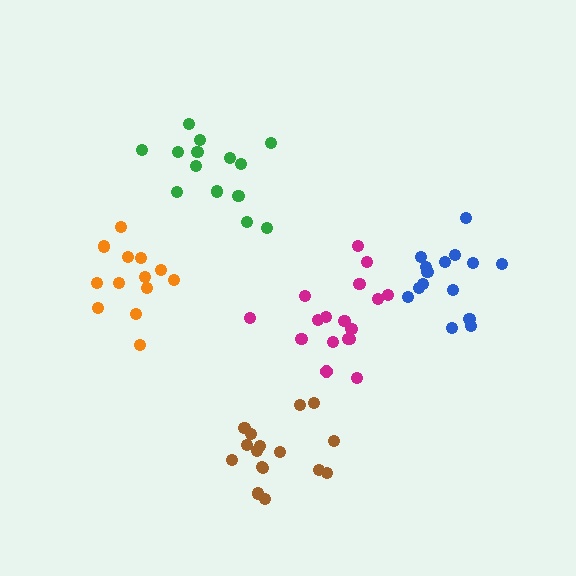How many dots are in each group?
Group 1: 17 dots, Group 2: 14 dots, Group 3: 15 dots, Group 4: 13 dots, Group 5: 16 dots (75 total).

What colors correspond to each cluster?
The clusters are colored: magenta, green, blue, orange, brown.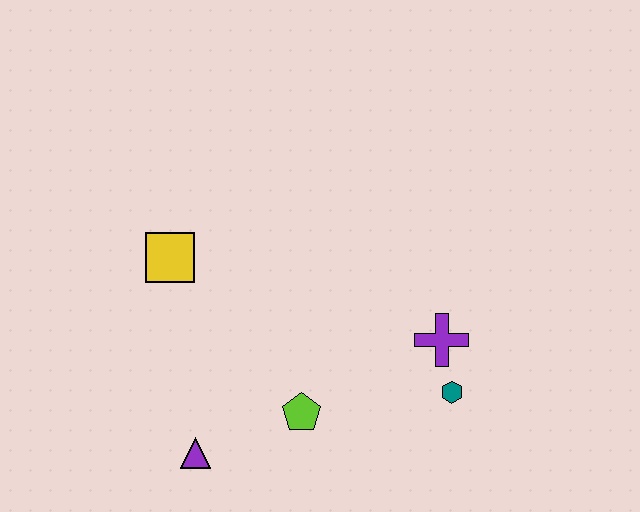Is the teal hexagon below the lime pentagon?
No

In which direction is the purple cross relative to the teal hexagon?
The purple cross is above the teal hexagon.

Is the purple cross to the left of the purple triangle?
No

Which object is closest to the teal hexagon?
The purple cross is closest to the teal hexagon.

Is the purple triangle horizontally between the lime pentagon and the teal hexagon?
No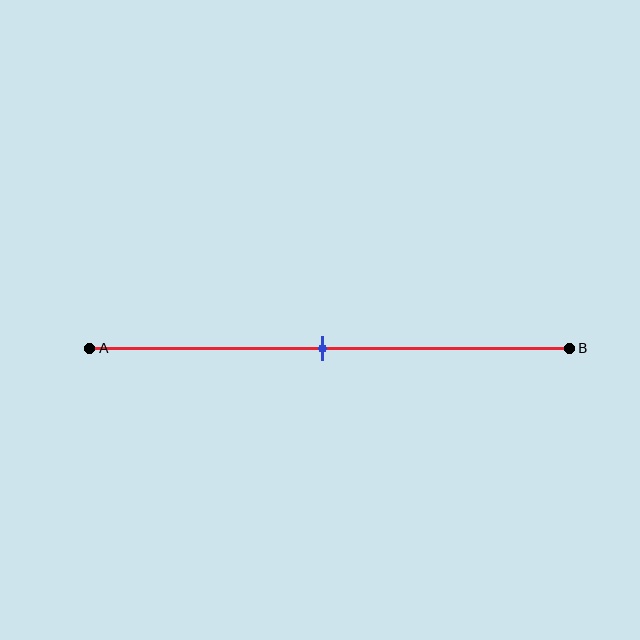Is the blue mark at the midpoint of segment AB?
Yes, the mark is approximately at the midpoint.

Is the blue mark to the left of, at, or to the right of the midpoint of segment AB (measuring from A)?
The blue mark is approximately at the midpoint of segment AB.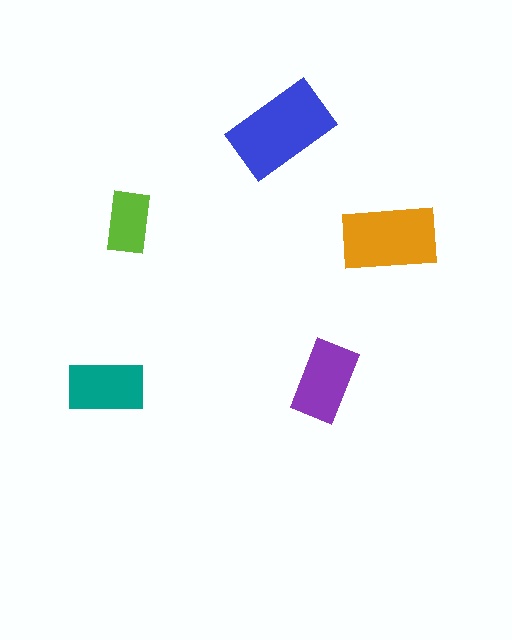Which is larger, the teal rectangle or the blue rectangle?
The blue one.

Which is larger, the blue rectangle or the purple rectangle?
The blue one.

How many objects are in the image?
There are 5 objects in the image.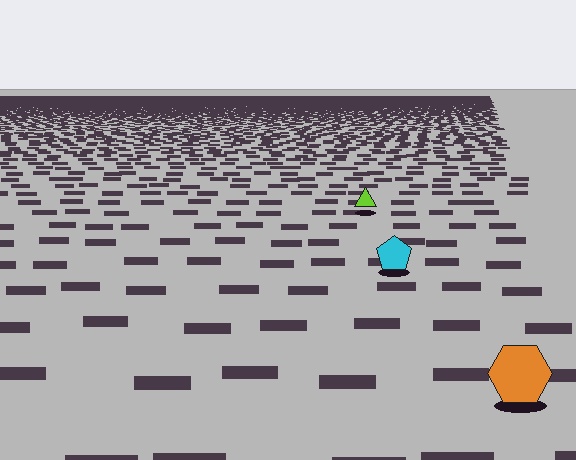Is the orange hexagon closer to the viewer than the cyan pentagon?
Yes. The orange hexagon is closer — you can tell from the texture gradient: the ground texture is coarser near it.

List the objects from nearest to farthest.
From nearest to farthest: the orange hexagon, the cyan pentagon, the lime triangle.